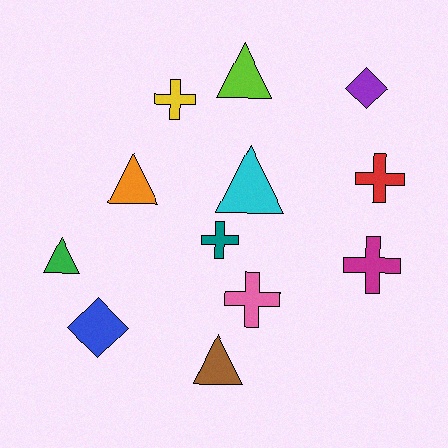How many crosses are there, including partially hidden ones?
There are 5 crosses.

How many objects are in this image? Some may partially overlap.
There are 12 objects.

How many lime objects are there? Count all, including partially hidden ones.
There is 1 lime object.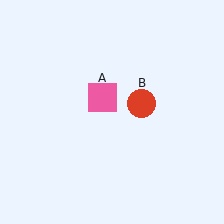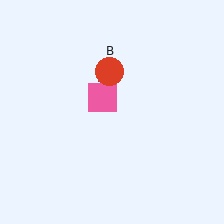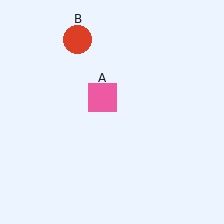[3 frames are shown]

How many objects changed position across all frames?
1 object changed position: red circle (object B).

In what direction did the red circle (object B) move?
The red circle (object B) moved up and to the left.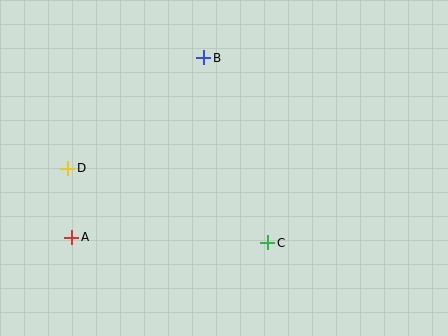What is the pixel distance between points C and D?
The distance between C and D is 213 pixels.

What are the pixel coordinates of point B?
Point B is at (204, 58).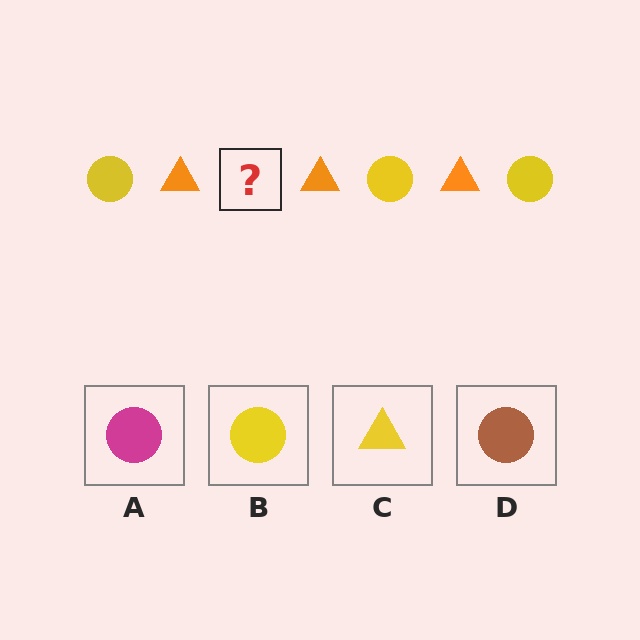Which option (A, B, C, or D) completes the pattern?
B.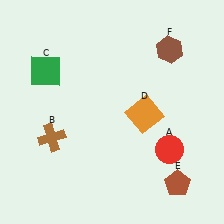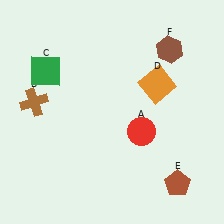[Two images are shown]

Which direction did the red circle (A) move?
The red circle (A) moved left.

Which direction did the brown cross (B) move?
The brown cross (B) moved up.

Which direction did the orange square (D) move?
The orange square (D) moved up.